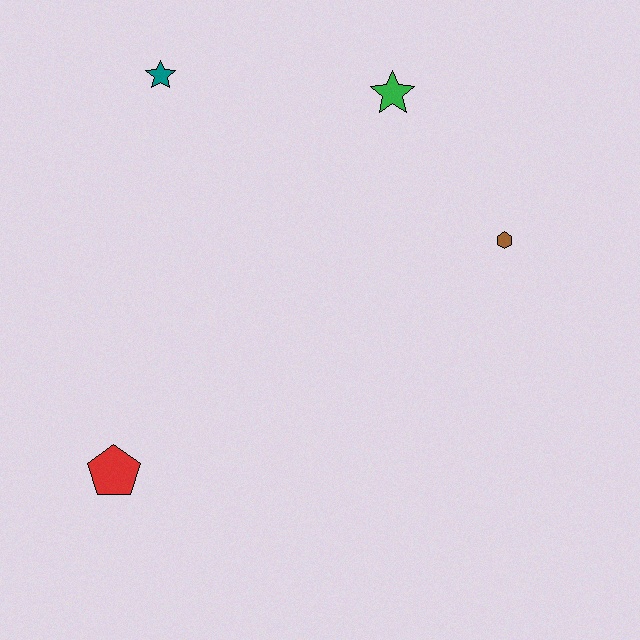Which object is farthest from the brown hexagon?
The red pentagon is farthest from the brown hexagon.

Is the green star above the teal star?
No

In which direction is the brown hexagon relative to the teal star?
The brown hexagon is to the right of the teal star.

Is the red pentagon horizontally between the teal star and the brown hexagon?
No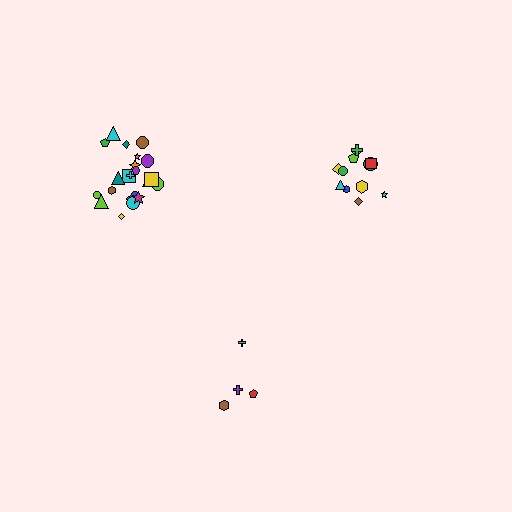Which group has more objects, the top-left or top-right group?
The top-left group.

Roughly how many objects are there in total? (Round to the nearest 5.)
Roughly 40 objects in total.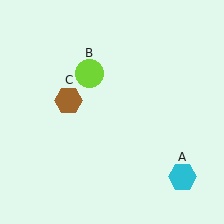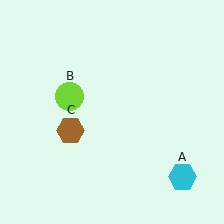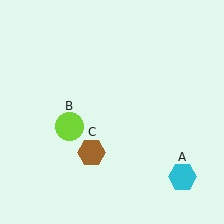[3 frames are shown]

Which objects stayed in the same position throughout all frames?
Cyan hexagon (object A) remained stationary.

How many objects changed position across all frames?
2 objects changed position: lime circle (object B), brown hexagon (object C).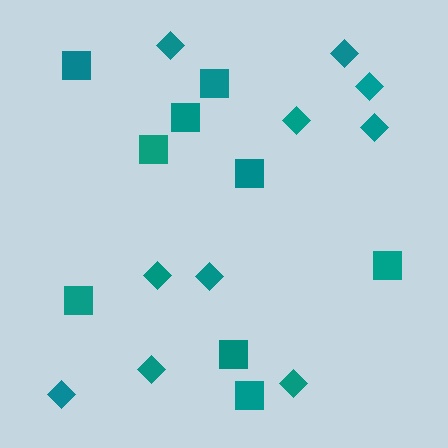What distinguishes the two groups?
There are 2 groups: one group of squares (9) and one group of diamonds (10).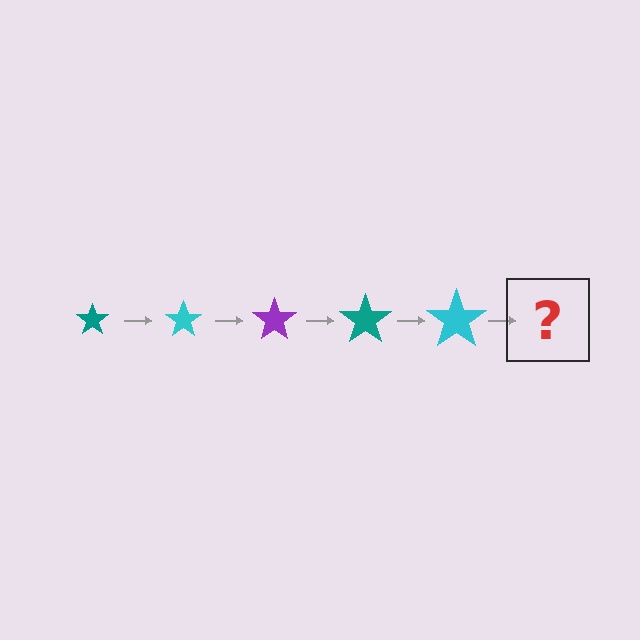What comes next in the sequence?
The next element should be a purple star, larger than the previous one.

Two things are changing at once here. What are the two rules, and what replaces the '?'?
The two rules are that the star grows larger each step and the color cycles through teal, cyan, and purple. The '?' should be a purple star, larger than the previous one.